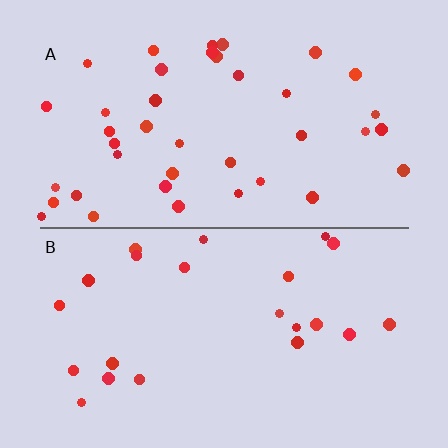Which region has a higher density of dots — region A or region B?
A (the top).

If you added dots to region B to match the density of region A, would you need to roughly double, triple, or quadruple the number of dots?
Approximately double.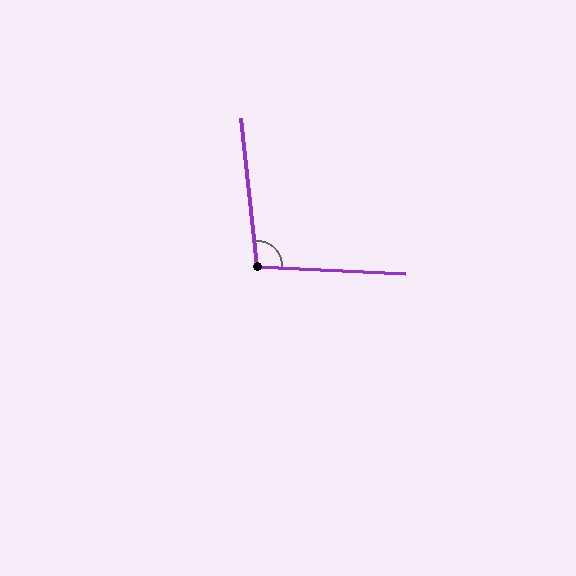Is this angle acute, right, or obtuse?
It is obtuse.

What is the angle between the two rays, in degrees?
Approximately 99 degrees.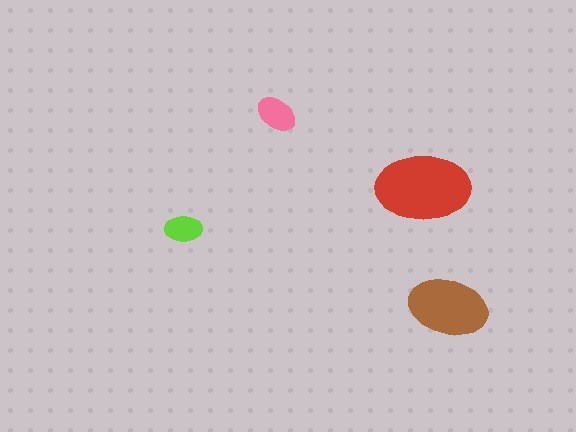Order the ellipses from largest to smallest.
the red one, the brown one, the pink one, the lime one.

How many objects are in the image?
There are 4 objects in the image.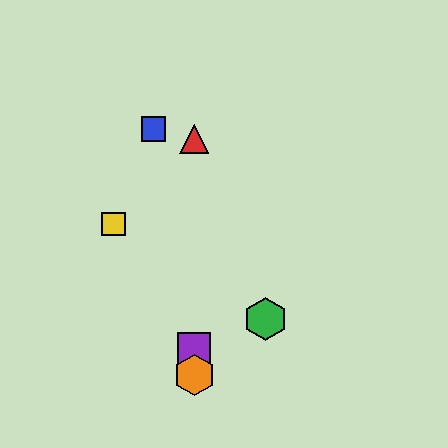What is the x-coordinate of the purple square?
The purple square is at x≈194.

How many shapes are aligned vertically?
3 shapes (the red triangle, the purple square, the orange hexagon) are aligned vertically.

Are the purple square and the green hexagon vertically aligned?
No, the purple square is at x≈194 and the green hexagon is at x≈265.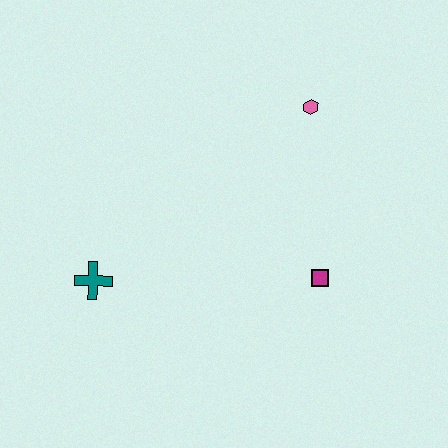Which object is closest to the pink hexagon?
The magenta square is closest to the pink hexagon.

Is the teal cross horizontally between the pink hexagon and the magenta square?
No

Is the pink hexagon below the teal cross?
No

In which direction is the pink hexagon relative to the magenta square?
The pink hexagon is above the magenta square.